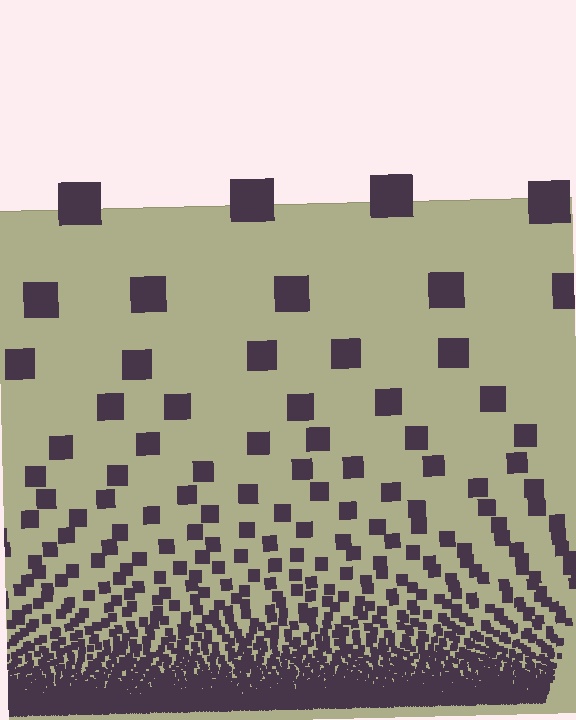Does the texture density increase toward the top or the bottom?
Density increases toward the bottom.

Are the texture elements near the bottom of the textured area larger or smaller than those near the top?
Smaller. The gradient is inverted — elements near the bottom are smaller and denser.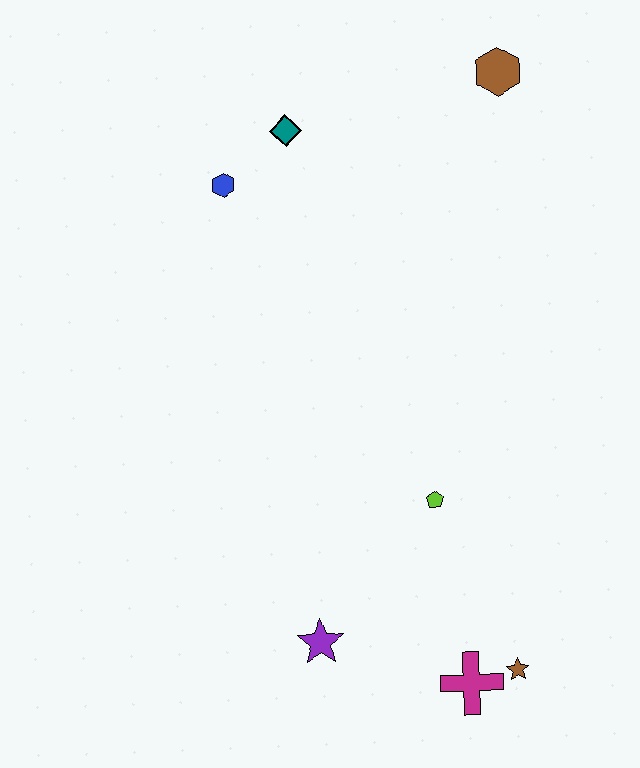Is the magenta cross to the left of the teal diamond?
No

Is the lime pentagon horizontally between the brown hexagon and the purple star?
Yes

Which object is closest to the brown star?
The magenta cross is closest to the brown star.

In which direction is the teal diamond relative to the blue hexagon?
The teal diamond is to the right of the blue hexagon.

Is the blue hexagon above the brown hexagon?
No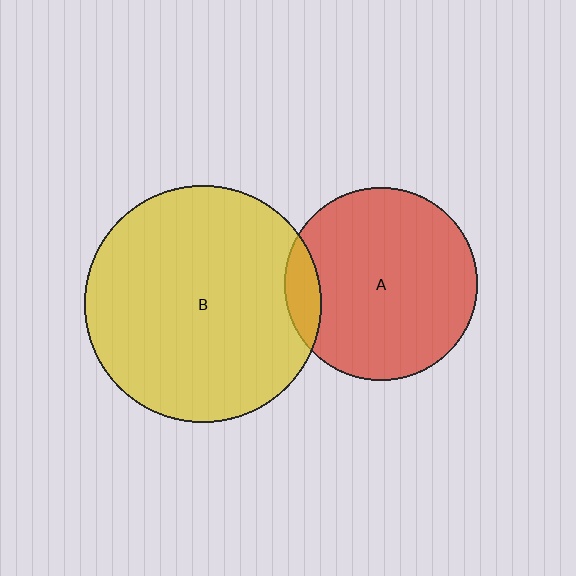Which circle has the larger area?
Circle B (yellow).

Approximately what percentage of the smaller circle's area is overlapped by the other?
Approximately 10%.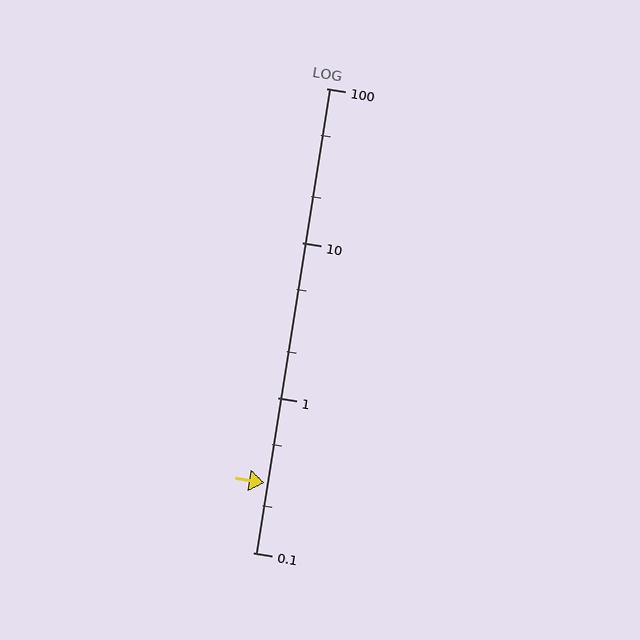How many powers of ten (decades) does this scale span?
The scale spans 3 decades, from 0.1 to 100.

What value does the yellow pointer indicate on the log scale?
The pointer indicates approximately 0.28.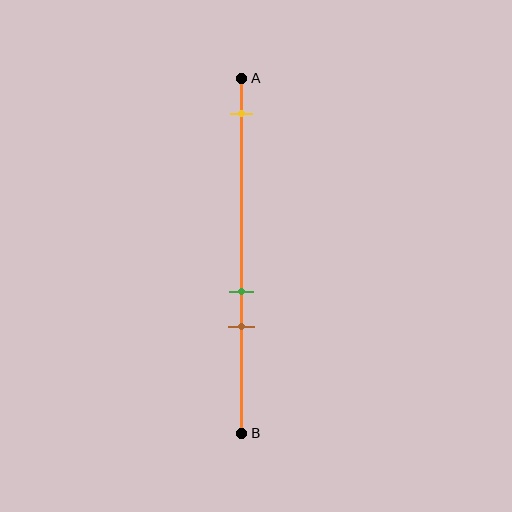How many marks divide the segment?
There are 3 marks dividing the segment.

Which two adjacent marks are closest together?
The green and brown marks are the closest adjacent pair.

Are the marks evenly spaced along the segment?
No, the marks are not evenly spaced.